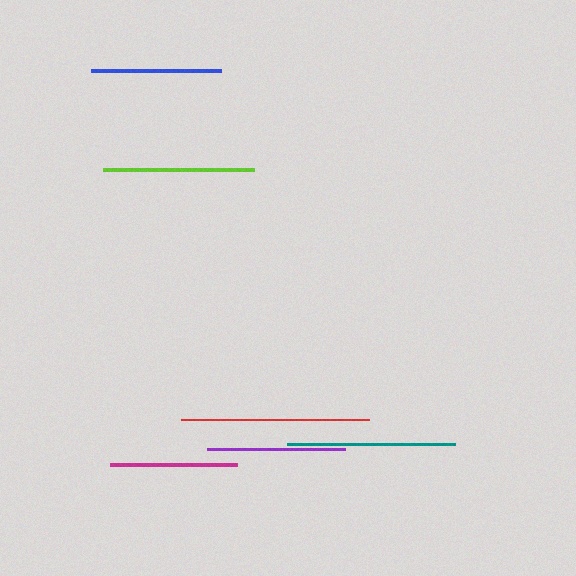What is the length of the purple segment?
The purple segment is approximately 139 pixels long.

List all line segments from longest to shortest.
From longest to shortest: red, teal, lime, purple, blue, magenta.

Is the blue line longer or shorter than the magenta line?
The blue line is longer than the magenta line.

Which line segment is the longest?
The red line is the longest at approximately 188 pixels.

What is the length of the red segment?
The red segment is approximately 188 pixels long.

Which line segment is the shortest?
The magenta line is the shortest at approximately 127 pixels.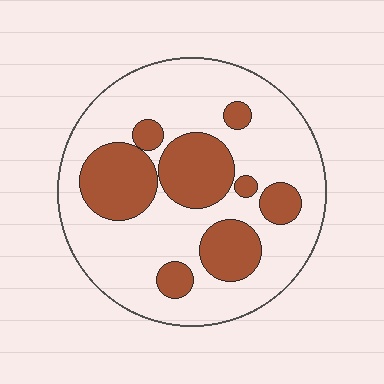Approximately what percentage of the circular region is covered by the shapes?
Approximately 30%.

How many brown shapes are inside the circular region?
8.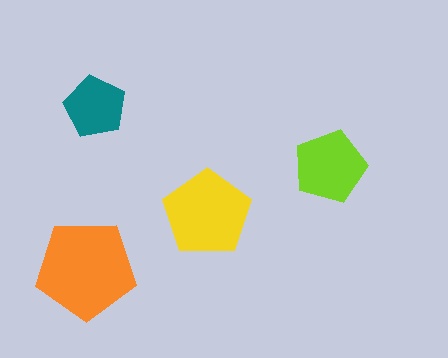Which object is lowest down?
The orange pentagon is bottommost.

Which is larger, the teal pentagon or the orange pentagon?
The orange one.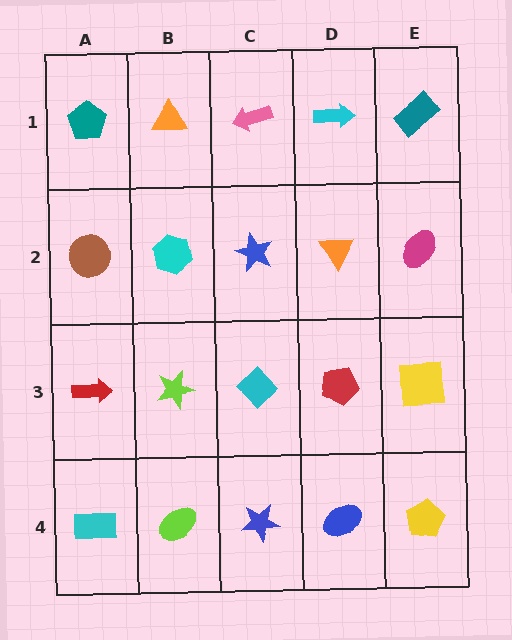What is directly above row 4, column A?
A red arrow.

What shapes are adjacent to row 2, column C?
A pink arrow (row 1, column C), a cyan diamond (row 3, column C), a cyan hexagon (row 2, column B), an orange triangle (row 2, column D).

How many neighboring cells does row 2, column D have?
4.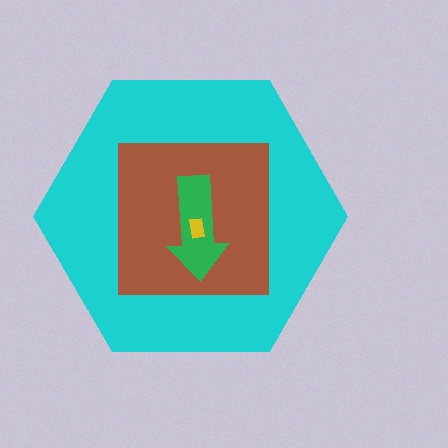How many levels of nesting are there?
4.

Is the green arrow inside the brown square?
Yes.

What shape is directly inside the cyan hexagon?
The brown square.